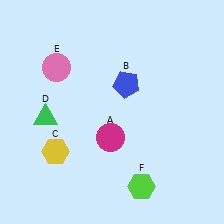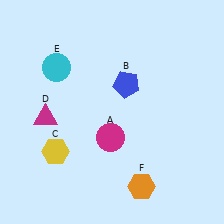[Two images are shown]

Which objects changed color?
D changed from green to magenta. E changed from pink to cyan. F changed from lime to orange.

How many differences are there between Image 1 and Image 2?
There are 3 differences between the two images.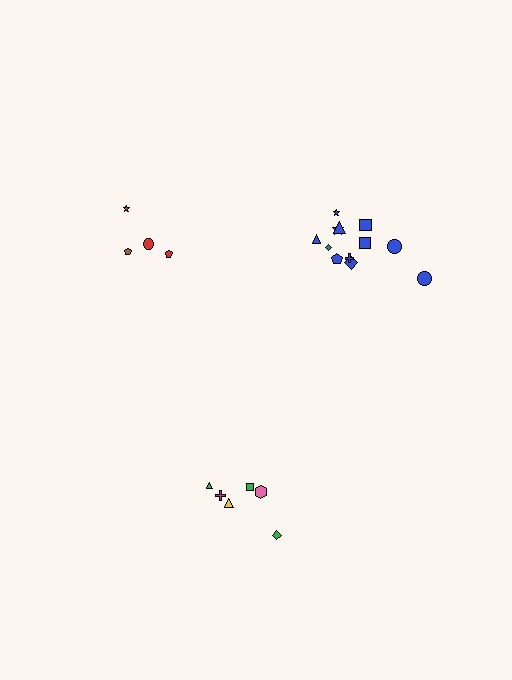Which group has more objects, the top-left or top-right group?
The top-right group.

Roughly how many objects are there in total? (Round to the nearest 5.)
Roughly 20 objects in total.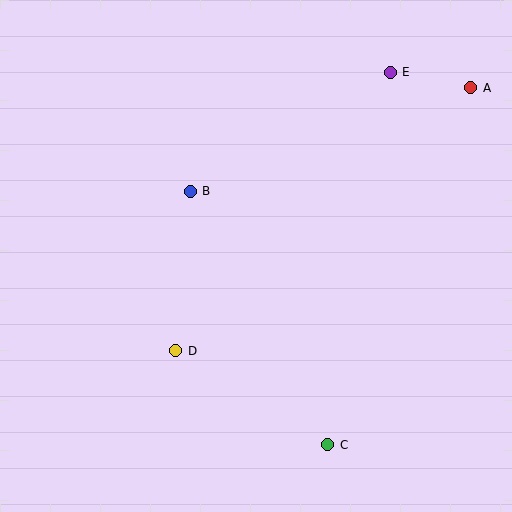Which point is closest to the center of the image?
Point B at (190, 191) is closest to the center.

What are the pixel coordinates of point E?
Point E is at (390, 72).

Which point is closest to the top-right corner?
Point A is closest to the top-right corner.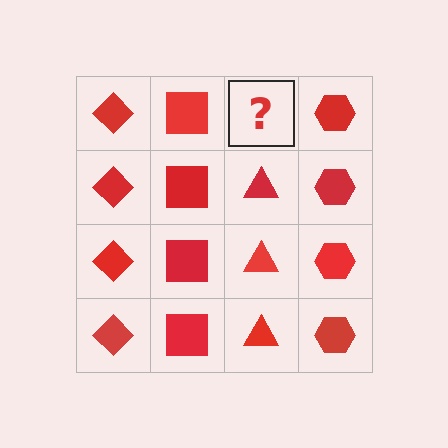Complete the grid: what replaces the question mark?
The question mark should be replaced with a red triangle.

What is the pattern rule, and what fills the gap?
The rule is that each column has a consistent shape. The gap should be filled with a red triangle.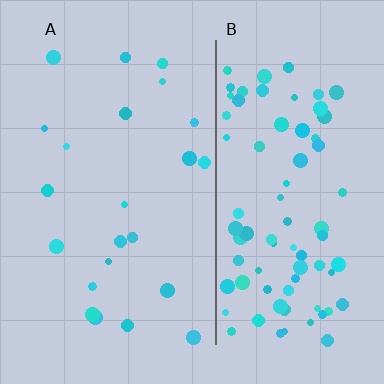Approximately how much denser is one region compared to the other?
Approximately 3.7× — region B over region A.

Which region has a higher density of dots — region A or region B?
B (the right).